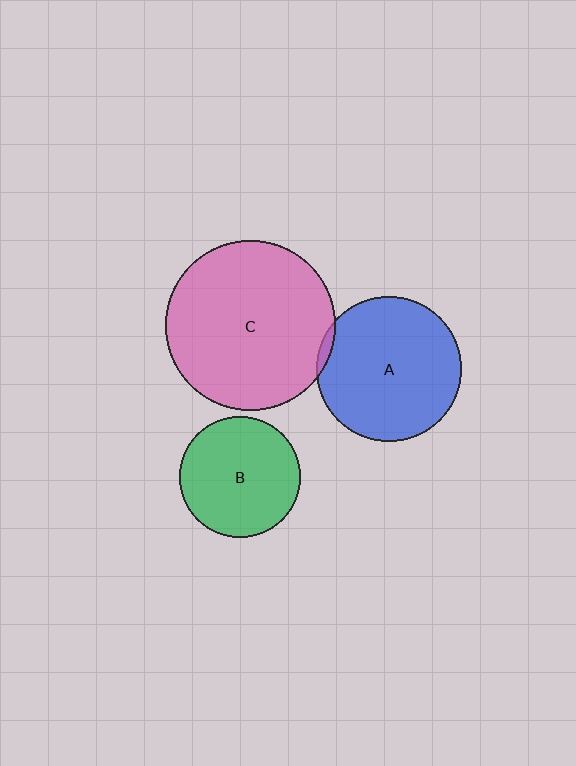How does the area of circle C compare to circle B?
Approximately 2.0 times.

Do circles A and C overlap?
Yes.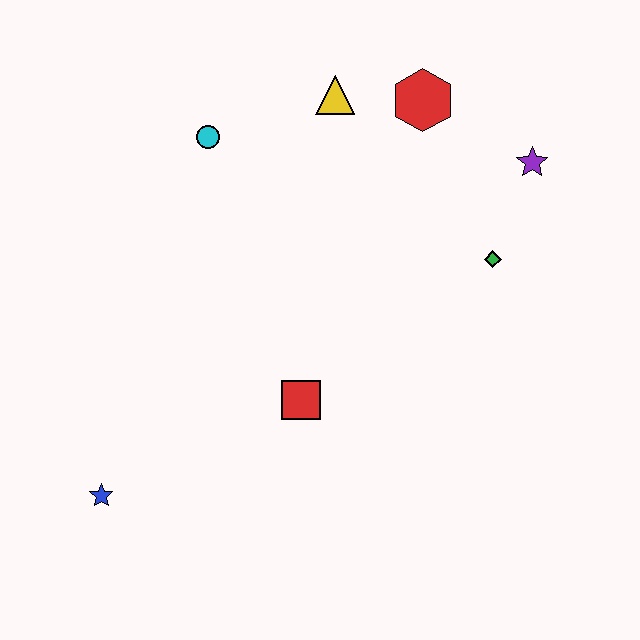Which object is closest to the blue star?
The red square is closest to the blue star.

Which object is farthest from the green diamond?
The blue star is farthest from the green diamond.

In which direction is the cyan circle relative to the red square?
The cyan circle is above the red square.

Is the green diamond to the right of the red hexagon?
Yes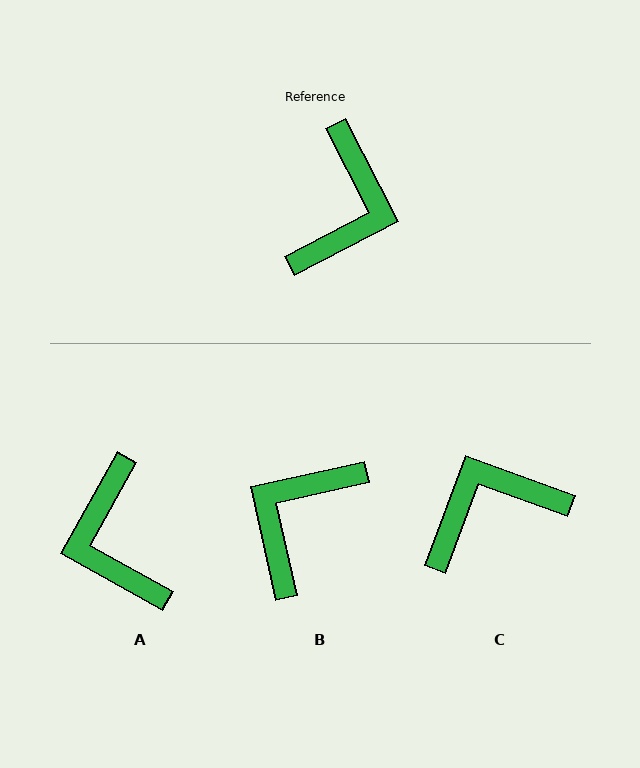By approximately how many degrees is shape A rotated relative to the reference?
Approximately 146 degrees clockwise.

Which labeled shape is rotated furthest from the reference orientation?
B, about 165 degrees away.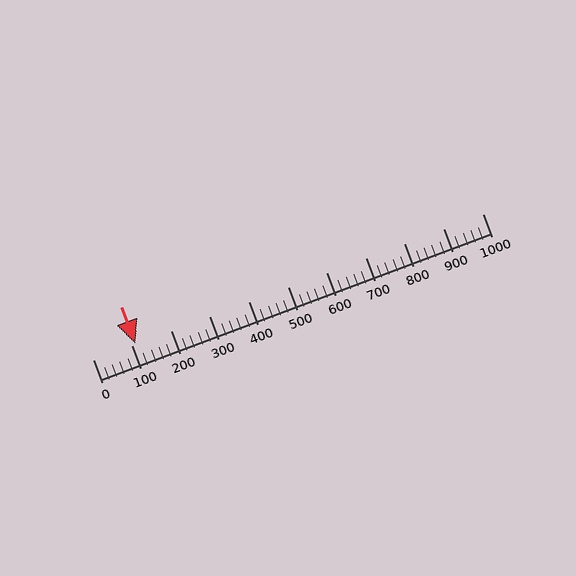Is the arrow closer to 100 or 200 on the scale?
The arrow is closer to 100.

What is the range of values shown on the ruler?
The ruler shows values from 0 to 1000.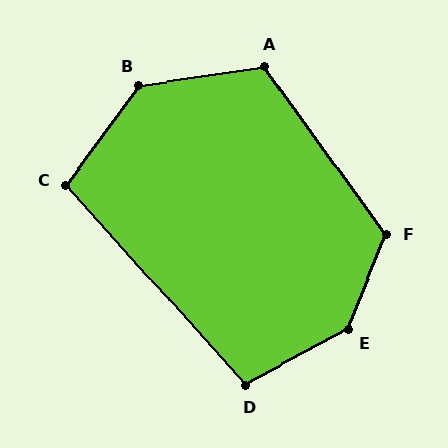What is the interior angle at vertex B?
Approximately 135 degrees (obtuse).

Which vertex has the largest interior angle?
E, at approximately 141 degrees.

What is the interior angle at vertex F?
Approximately 122 degrees (obtuse).